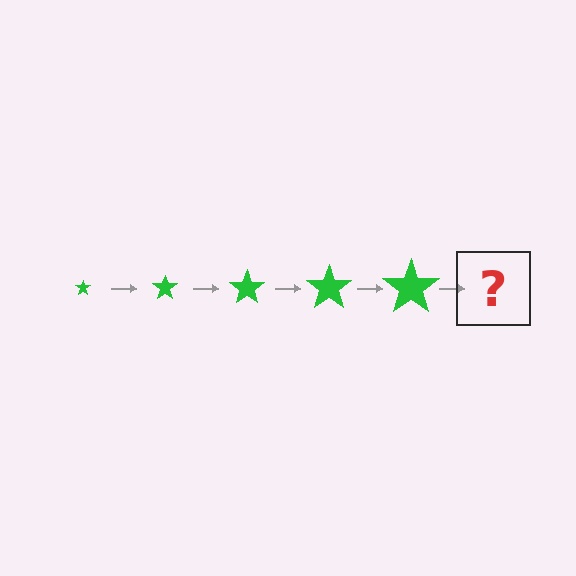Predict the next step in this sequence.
The next step is a green star, larger than the previous one.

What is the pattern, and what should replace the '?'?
The pattern is that the star gets progressively larger each step. The '?' should be a green star, larger than the previous one.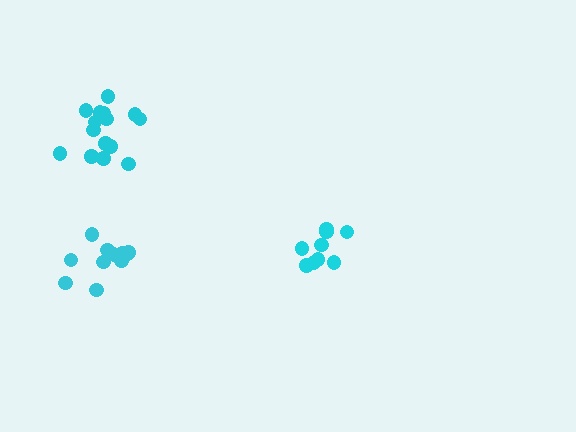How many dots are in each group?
Group 1: 9 dots, Group 2: 11 dots, Group 3: 15 dots (35 total).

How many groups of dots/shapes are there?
There are 3 groups.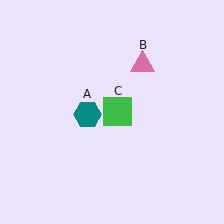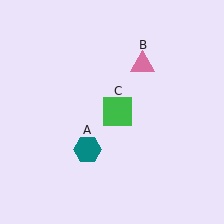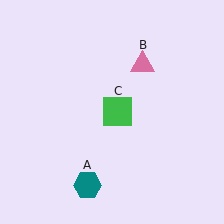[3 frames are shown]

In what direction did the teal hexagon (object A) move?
The teal hexagon (object A) moved down.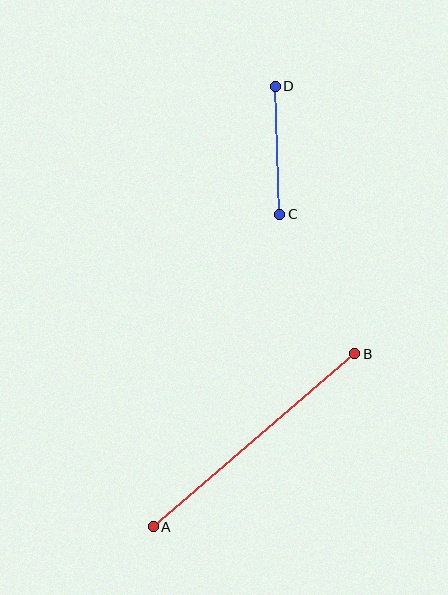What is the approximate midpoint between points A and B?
The midpoint is at approximately (254, 440) pixels.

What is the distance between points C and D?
The distance is approximately 128 pixels.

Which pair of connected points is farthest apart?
Points A and B are farthest apart.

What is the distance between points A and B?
The distance is approximately 266 pixels.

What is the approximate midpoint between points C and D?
The midpoint is at approximately (277, 150) pixels.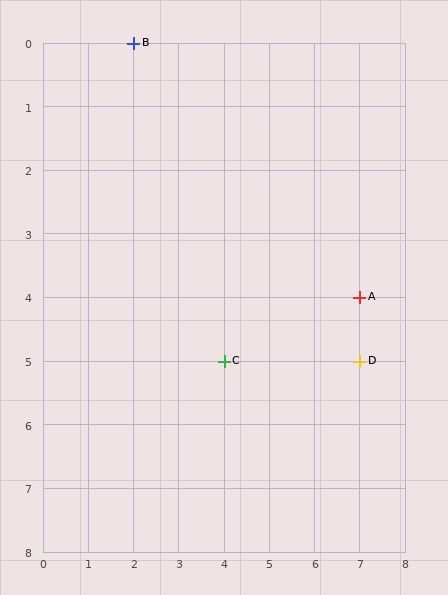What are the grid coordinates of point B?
Point B is at grid coordinates (2, 0).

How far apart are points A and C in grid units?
Points A and C are 3 columns and 1 row apart (about 3.2 grid units diagonally).